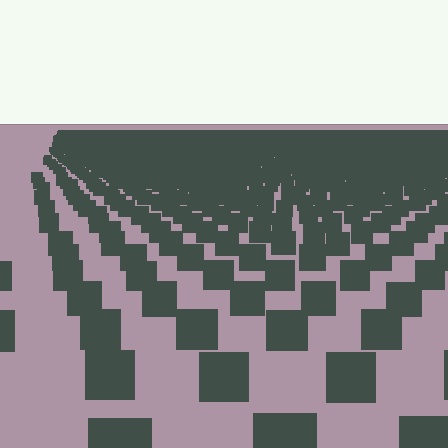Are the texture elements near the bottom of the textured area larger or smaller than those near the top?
Larger. Near the bottom, elements are closer to the viewer and appear at a bigger on-screen size.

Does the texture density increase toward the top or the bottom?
Density increases toward the top.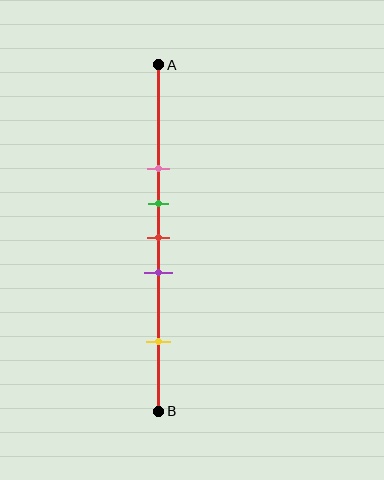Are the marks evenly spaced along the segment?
No, the marks are not evenly spaced.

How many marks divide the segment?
There are 5 marks dividing the segment.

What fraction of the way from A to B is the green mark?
The green mark is approximately 40% (0.4) of the way from A to B.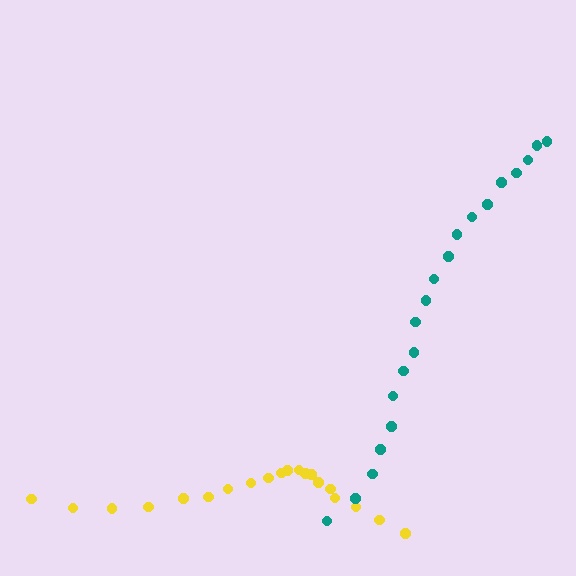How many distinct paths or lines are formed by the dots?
There are 2 distinct paths.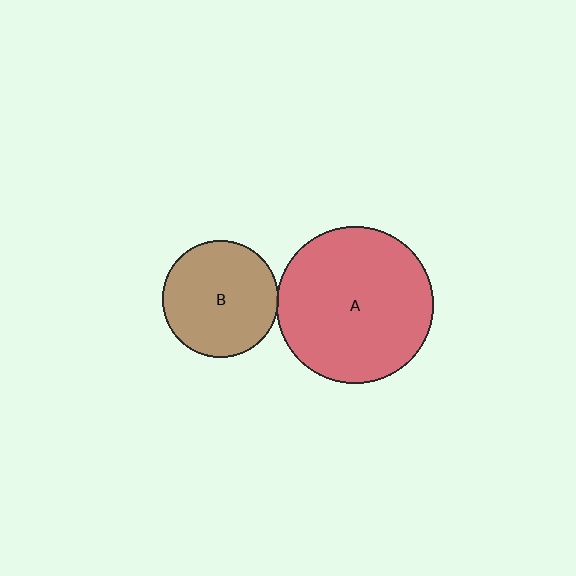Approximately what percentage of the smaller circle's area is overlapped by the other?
Approximately 5%.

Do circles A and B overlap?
Yes.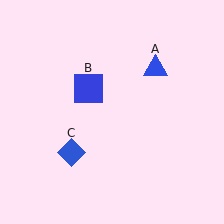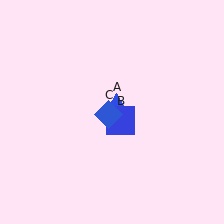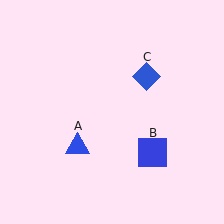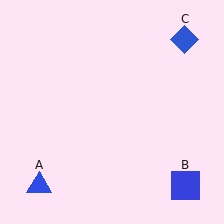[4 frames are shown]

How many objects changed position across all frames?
3 objects changed position: blue triangle (object A), blue square (object B), blue diamond (object C).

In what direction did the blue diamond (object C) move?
The blue diamond (object C) moved up and to the right.